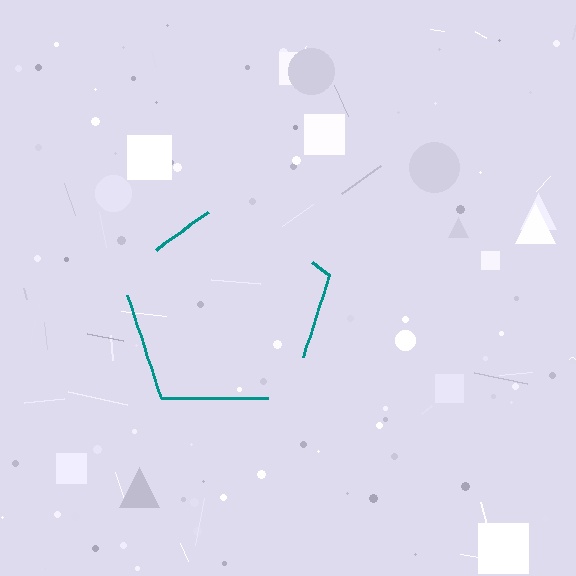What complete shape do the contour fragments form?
The contour fragments form a pentagon.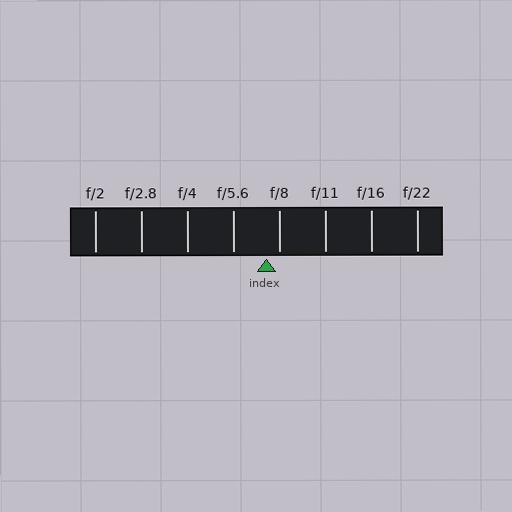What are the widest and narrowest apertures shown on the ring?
The widest aperture shown is f/2 and the narrowest is f/22.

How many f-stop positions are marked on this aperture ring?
There are 8 f-stop positions marked.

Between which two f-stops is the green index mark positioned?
The index mark is between f/5.6 and f/8.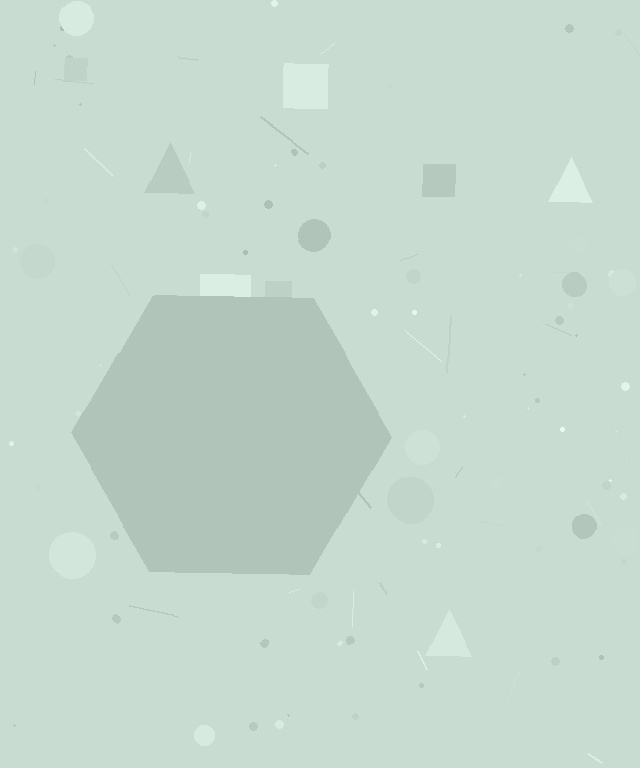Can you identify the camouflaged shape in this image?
The camouflaged shape is a hexagon.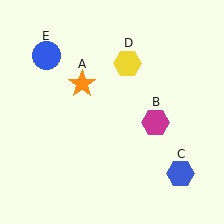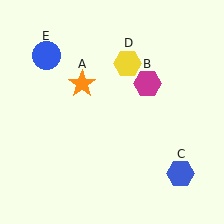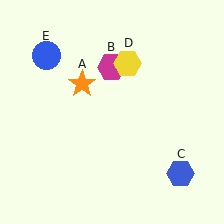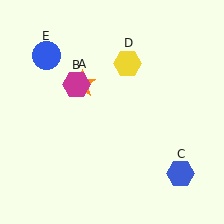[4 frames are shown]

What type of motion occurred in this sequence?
The magenta hexagon (object B) rotated counterclockwise around the center of the scene.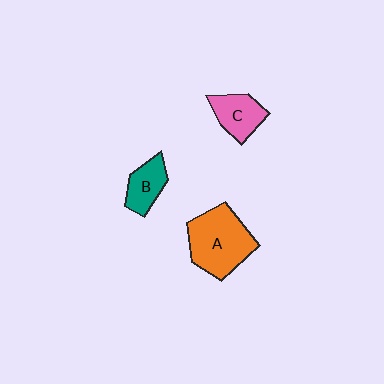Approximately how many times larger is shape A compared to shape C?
Approximately 1.9 times.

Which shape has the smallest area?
Shape B (teal).